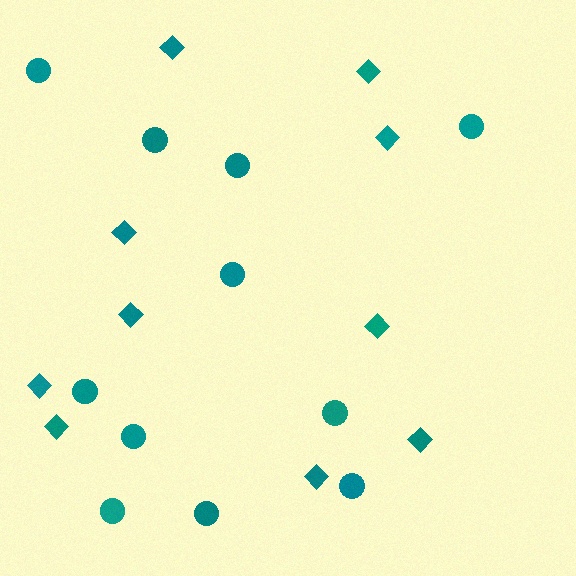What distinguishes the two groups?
There are 2 groups: one group of circles (11) and one group of diamonds (10).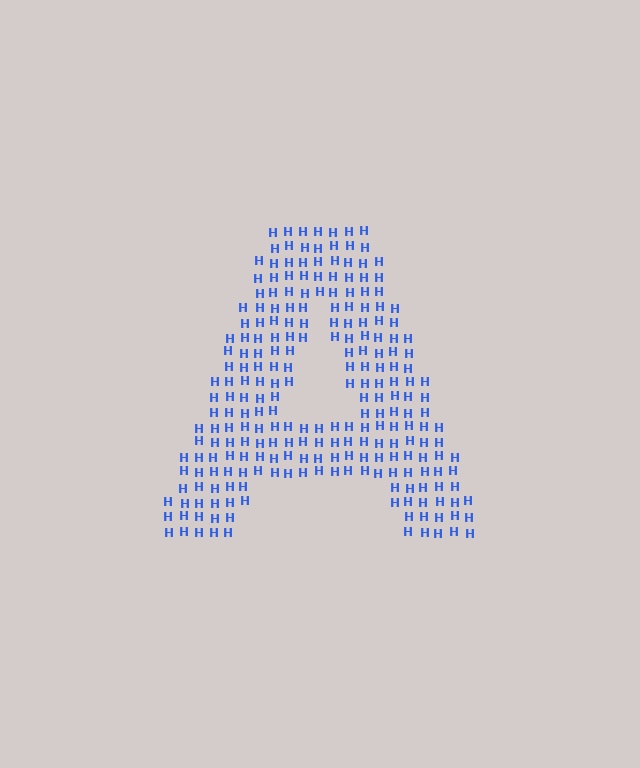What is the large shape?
The large shape is the letter A.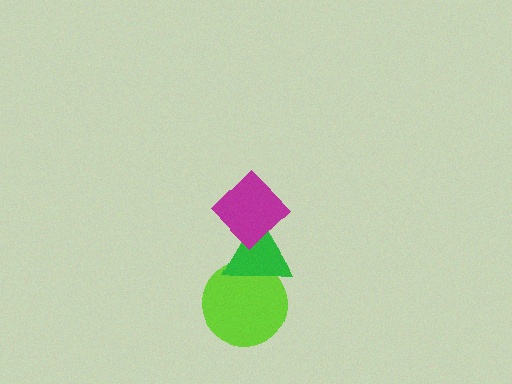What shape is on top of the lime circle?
The green triangle is on top of the lime circle.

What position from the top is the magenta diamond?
The magenta diamond is 1st from the top.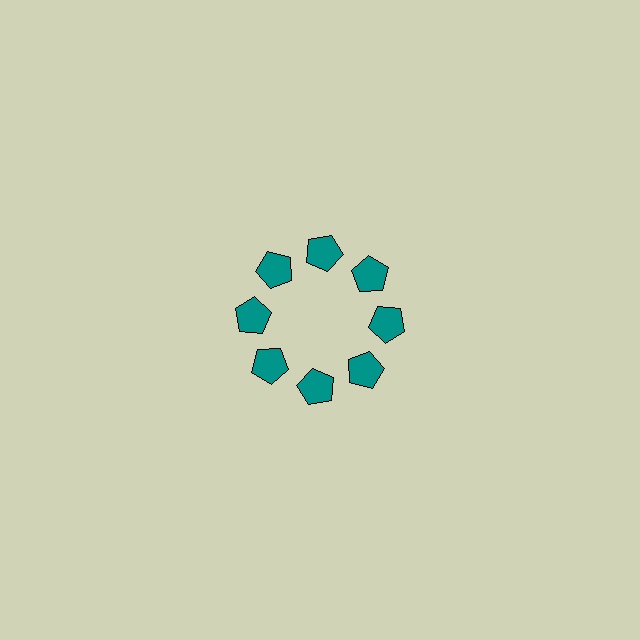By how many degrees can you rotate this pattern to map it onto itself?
The pattern maps onto itself every 45 degrees of rotation.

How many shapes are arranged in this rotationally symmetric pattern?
There are 8 shapes, arranged in 8 groups of 1.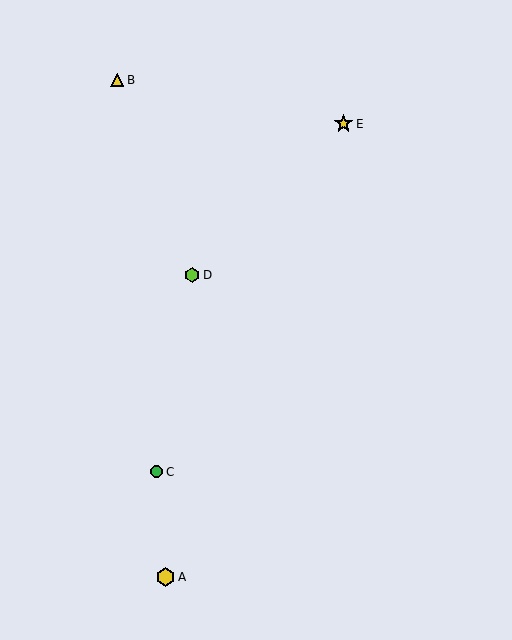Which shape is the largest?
The yellow hexagon (labeled A) is the largest.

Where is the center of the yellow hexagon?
The center of the yellow hexagon is at (166, 577).